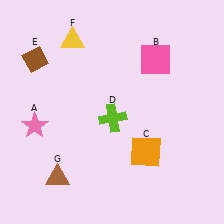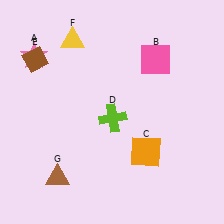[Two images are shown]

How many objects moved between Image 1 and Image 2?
1 object moved between the two images.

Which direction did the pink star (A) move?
The pink star (A) moved up.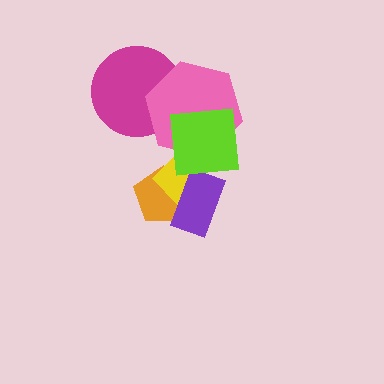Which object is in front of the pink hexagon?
The lime square is in front of the pink hexagon.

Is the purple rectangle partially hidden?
Yes, it is partially covered by another shape.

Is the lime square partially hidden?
No, no other shape covers it.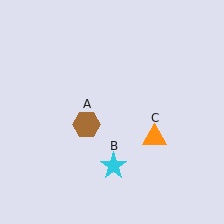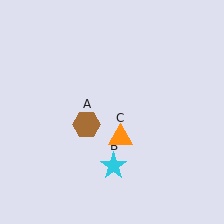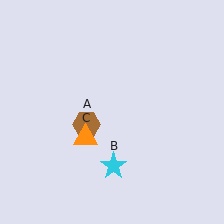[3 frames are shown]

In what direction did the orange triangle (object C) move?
The orange triangle (object C) moved left.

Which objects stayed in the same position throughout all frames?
Brown hexagon (object A) and cyan star (object B) remained stationary.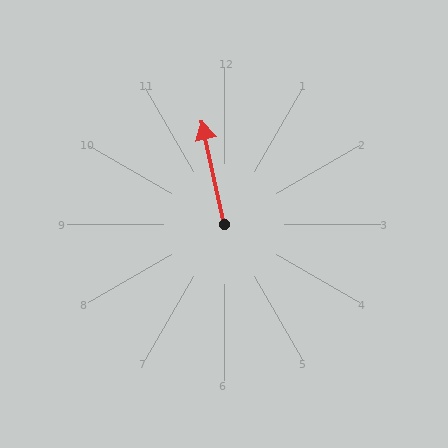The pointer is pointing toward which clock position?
Roughly 12 o'clock.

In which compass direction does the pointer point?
North.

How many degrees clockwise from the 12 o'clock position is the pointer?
Approximately 348 degrees.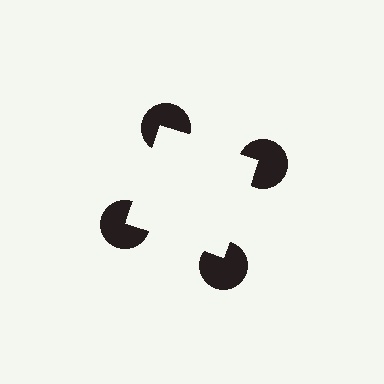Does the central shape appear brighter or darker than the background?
It typically appears slightly brighter than the background, even though no actual brightness change is drawn.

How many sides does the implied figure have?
4 sides.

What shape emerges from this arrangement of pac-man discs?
An illusory square — its edges are inferred from the aligned wedge cuts in the pac-man discs, not physically drawn.